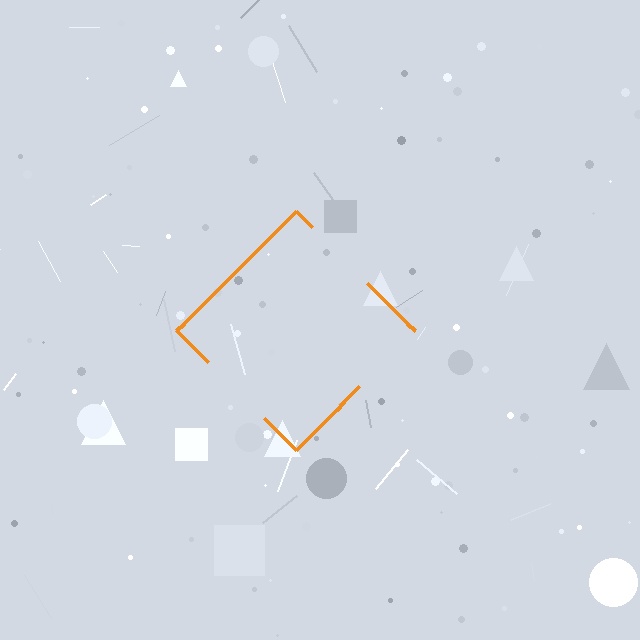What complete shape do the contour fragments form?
The contour fragments form a diamond.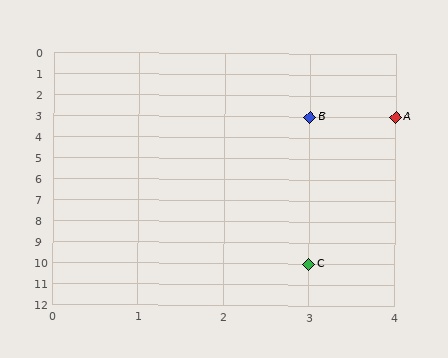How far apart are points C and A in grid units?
Points C and A are 1 column and 7 rows apart (about 7.1 grid units diagonally).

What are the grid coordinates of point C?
Point C is at grid coordinates (3, 10).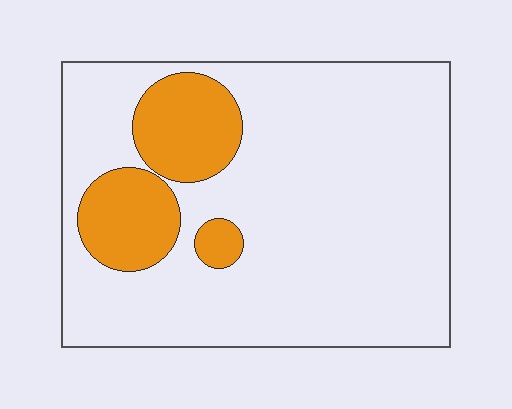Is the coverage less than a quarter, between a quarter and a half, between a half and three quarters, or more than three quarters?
Less than a quarter.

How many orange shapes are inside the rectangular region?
3.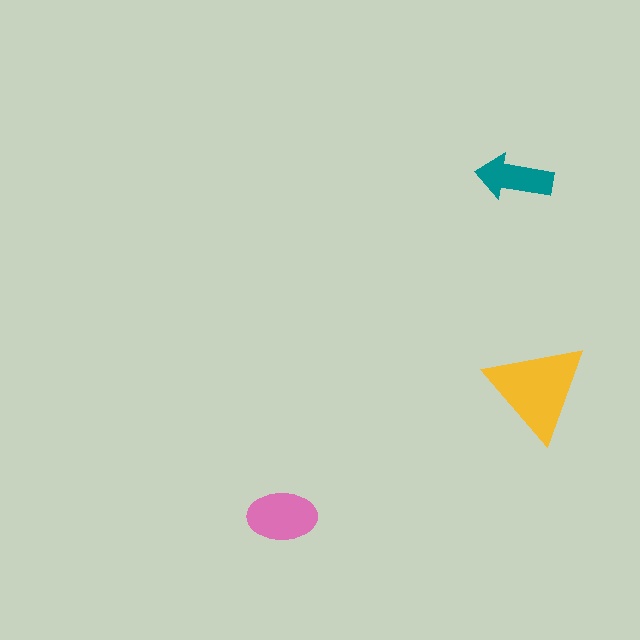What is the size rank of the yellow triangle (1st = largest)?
1st.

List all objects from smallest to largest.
The teal arrow, the pink ellipse, the yellow triangle.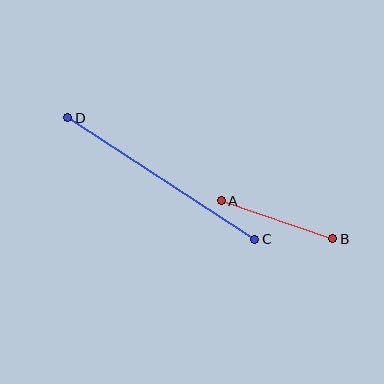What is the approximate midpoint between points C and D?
The midpoint is at approximately (161, 179) pixels.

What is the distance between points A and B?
The distance is approximately 118 pixels.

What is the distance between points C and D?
The distance is approximately 223 pixels.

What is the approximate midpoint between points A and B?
The midpoint is at approximately (277, 220) pixels.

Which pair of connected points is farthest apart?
Points C and D are farthest apart.